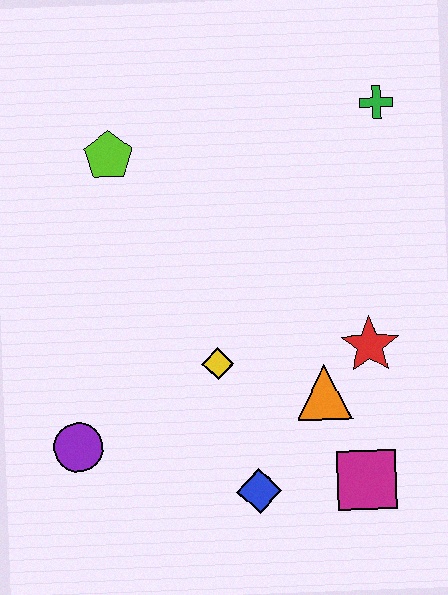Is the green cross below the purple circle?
No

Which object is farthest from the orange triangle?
The lime pentagon is farthest from the orange triangle.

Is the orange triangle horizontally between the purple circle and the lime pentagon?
No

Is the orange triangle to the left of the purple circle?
No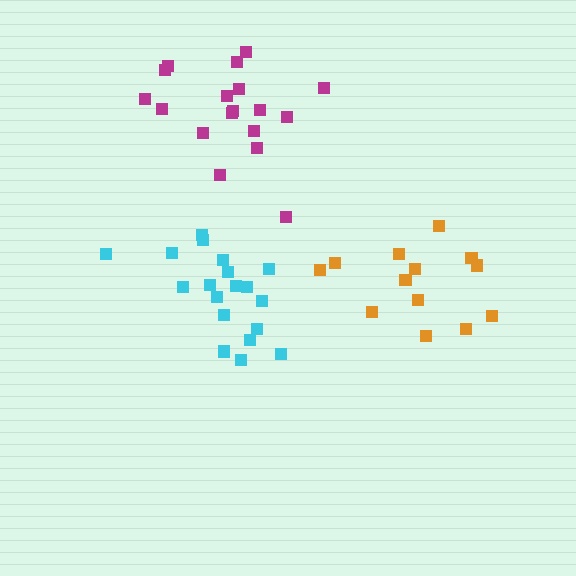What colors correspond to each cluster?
The clusters are colored: magenta, orange, cyan.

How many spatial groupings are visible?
There are 3 spatial groupings.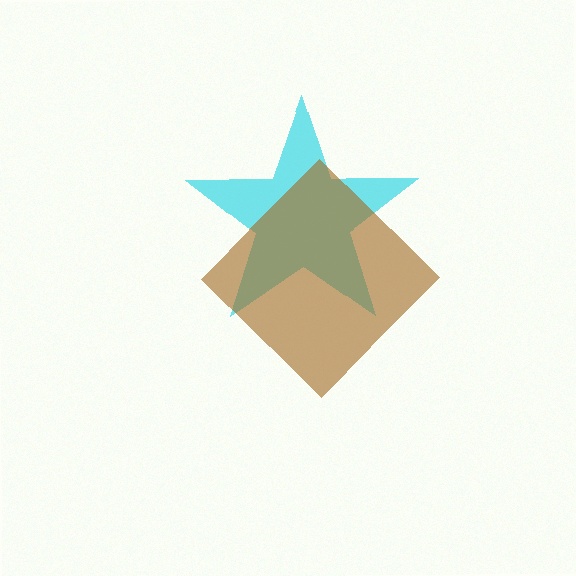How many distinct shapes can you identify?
There are 2 distinct shapes: a cyan star, a brown diamond.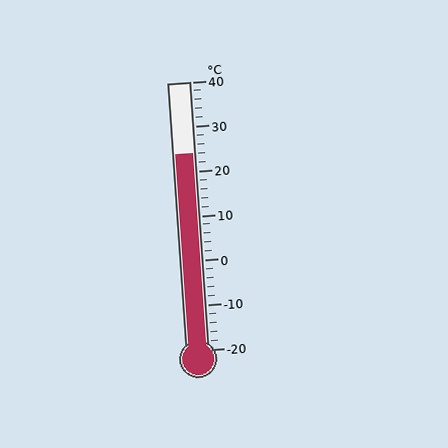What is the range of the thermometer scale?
The thermometer scale ranges from -20°C to 40°C.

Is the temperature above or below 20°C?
The temperature is above 20°C.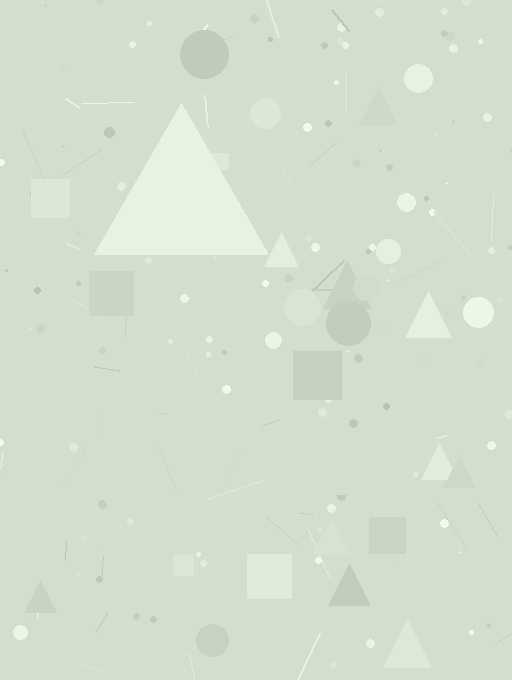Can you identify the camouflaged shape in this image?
The camouflaged shape is a triangle.